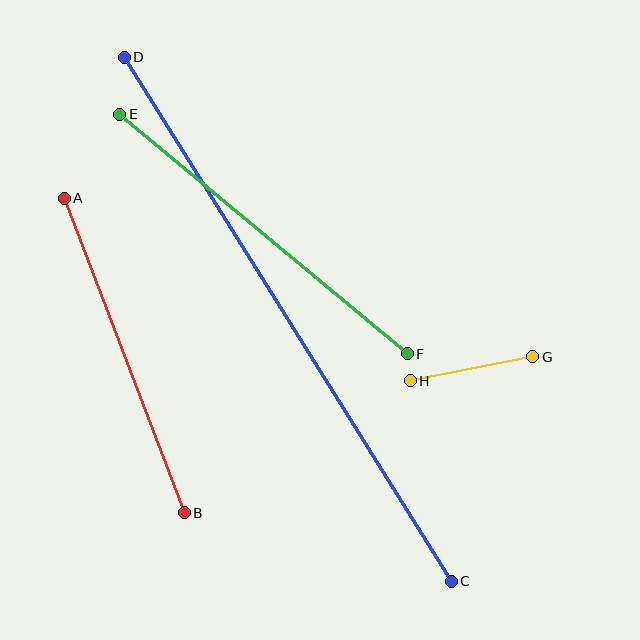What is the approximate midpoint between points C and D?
The midpoint is at approximately (288, 319) pixels.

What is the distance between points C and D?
The distance is approximately 618 pixels.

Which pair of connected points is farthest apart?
Points C and D are farthest apart.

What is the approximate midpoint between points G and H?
The midpoint is at approximately (471, 369) pixels.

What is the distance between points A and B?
The distance is approximately 336 pixels.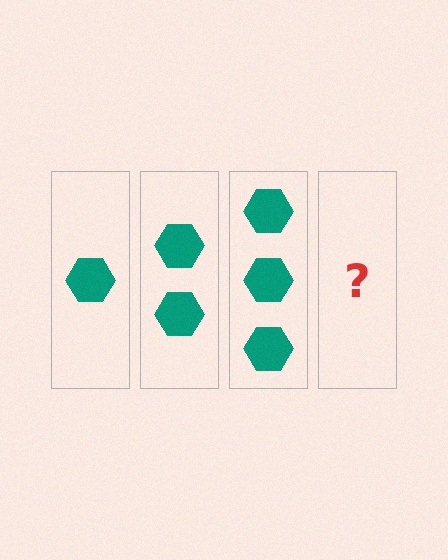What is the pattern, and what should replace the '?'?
The pattern is that each step adds one more hexagon. The '?' should be 4 hexagons.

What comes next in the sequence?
The next element should be 4 hexagons.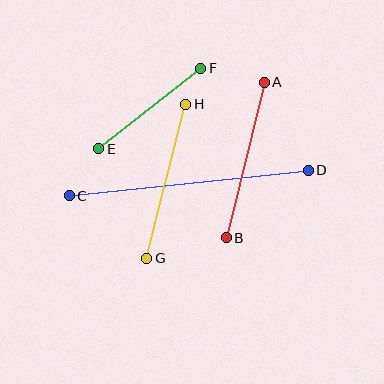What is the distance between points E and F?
The distance is approximately 130 pixels.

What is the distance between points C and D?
The distance is approximately 241 pixels.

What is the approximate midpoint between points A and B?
The midpoint is at approximately (245, 160) pixels.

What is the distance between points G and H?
The distance is approximately 159 pixels.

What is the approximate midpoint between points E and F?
The midpoint is at approximately (150, 108) pixels.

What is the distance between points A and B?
The distance is approximately 160 pixels.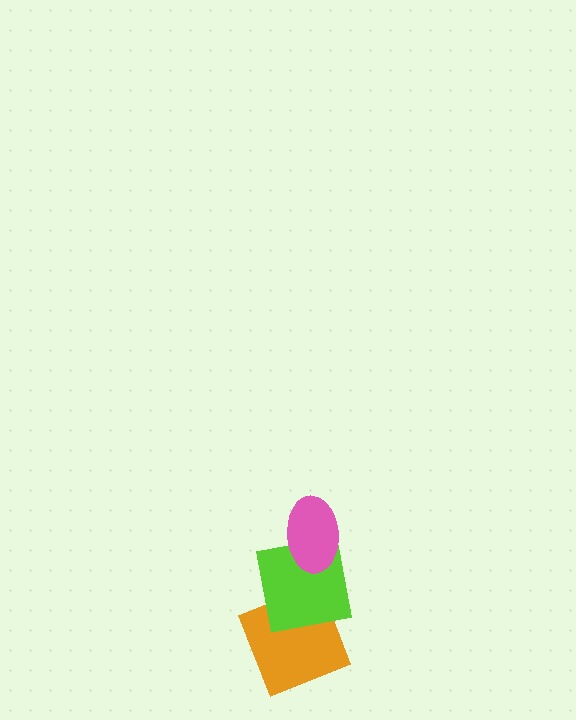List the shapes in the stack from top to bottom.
From top to bottom: the pink ellipse, the lime square, the orange square.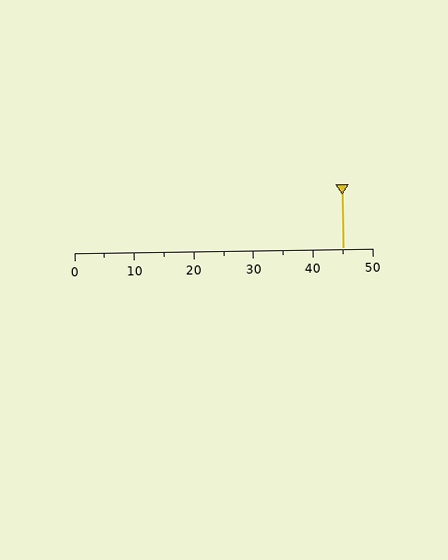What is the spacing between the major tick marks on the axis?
The major ticks are spaced 10 apart.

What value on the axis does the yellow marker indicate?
The marker indicates approximately 45.